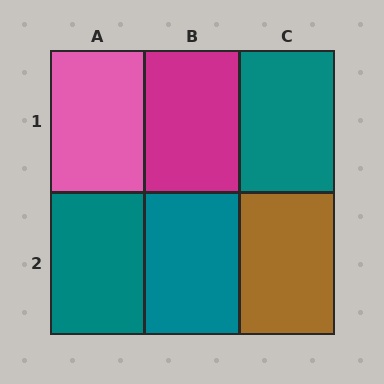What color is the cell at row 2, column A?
Teal.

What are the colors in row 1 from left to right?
Pink, magenta, teal.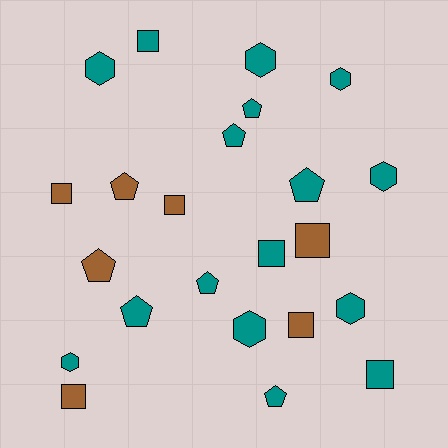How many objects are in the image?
There are 23 objects.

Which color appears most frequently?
Teal, with 16 objects.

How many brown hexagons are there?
There are no brown hexagons.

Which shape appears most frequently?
Pentagon, with 8 objects.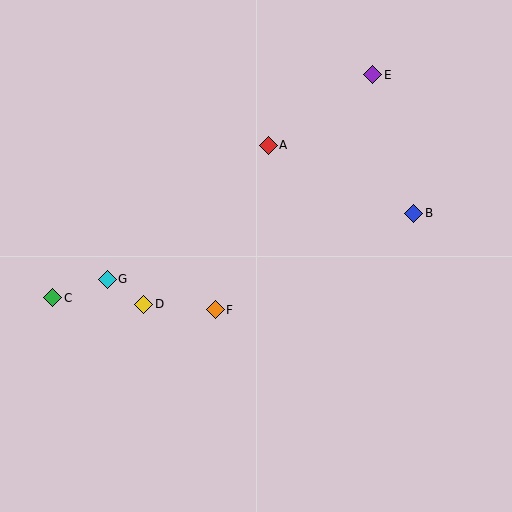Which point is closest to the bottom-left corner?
Point C is closest to the bottom-left corner.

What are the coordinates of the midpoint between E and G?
The midpoint between E and G is at (240, 177).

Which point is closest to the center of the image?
Point F at (215, 310) is closest to the center.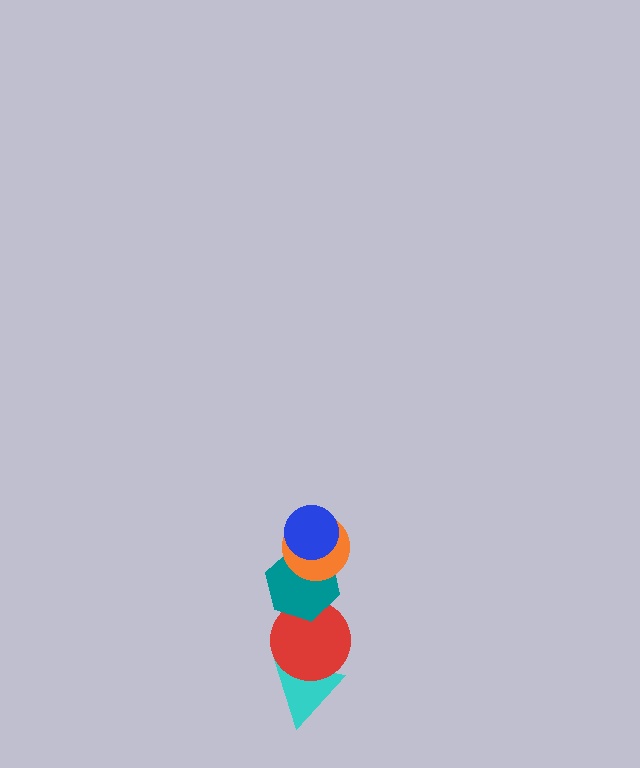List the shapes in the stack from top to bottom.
From top to bottom: the blue circle, the orange circle, the teal hexagon, the red circle, the cyan triangle.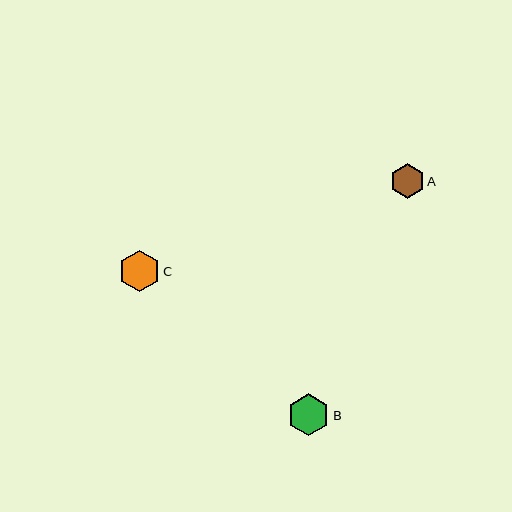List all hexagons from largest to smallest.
From largest to smallest: B, C, A.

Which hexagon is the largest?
Hexagon B is the largest with a size of approximately 42 pixels.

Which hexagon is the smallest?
Hexagon A is the smallest with a size of approximately 35 pixels.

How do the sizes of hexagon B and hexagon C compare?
Hexagon B and hexagon C are approximately the same size.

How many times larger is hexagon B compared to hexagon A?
Hexagon B is approximately 1.2 times the size of hexagon A.